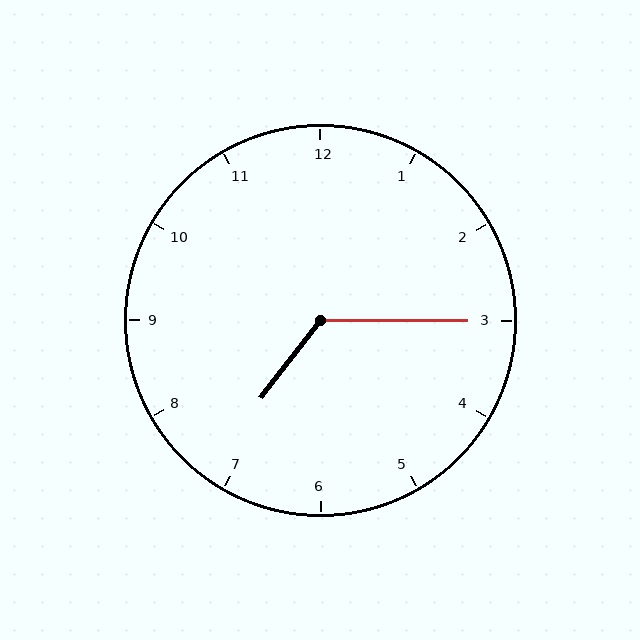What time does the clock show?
7:15.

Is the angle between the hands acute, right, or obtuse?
It is obtuse.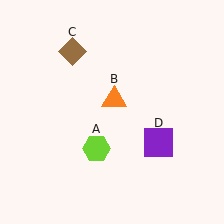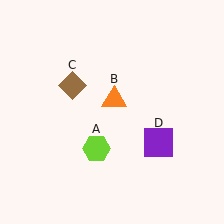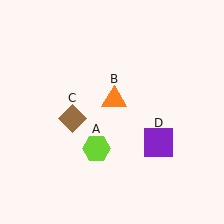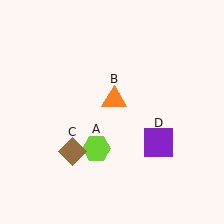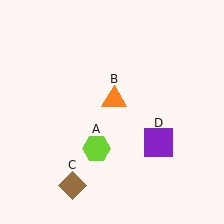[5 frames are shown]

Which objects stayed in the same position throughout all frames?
Lime hexagon (object A) and orange triangle (object B) and purple square (object D) remained stationary.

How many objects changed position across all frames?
1 object changed position: brown diamond (object C).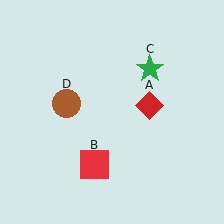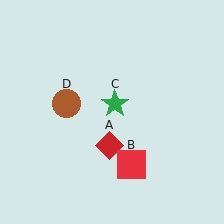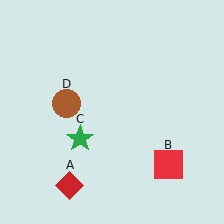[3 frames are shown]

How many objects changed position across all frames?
3 objects changed position: red diamond (object A), red square (object B), green star (object C).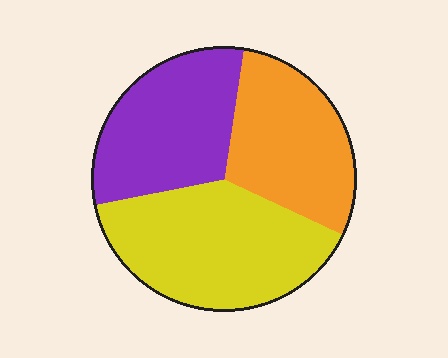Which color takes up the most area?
Yellow, at roughly 40%.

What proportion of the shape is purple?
Purple takes up about one third (1/3) of the shape.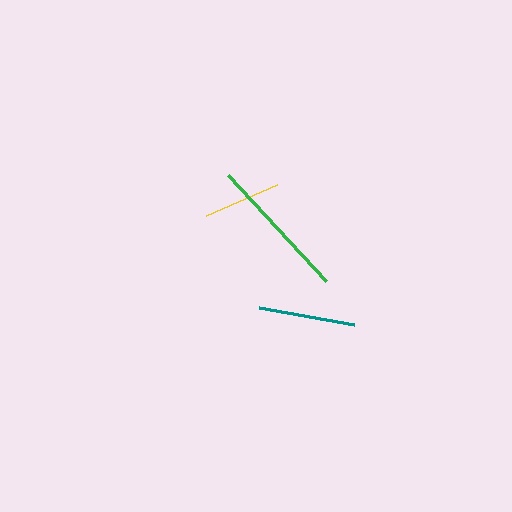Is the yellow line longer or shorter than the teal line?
The teal line is longer than the yellow line.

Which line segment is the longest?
The green line is the longest at approximately 144 pixels.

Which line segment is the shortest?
The yellow line is the shortest at approximately 77 pixels.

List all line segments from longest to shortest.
From longest to shortest: green, teal, yellow.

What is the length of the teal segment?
The teal segment is approximately 96 pixels long.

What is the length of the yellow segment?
The yellow segment is approximately 77 pixels long.